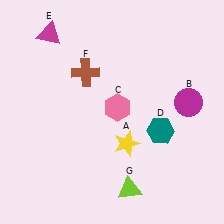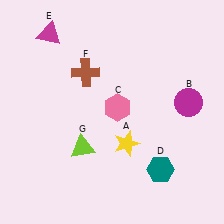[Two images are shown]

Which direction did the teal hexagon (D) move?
The teal hexagon (D) moved down.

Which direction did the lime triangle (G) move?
The lime triangle (G) moved left.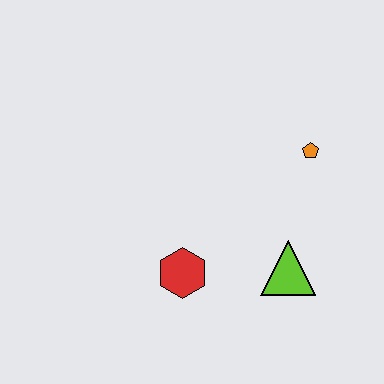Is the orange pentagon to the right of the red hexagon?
Yes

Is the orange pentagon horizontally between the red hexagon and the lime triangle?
No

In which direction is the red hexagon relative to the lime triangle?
The red hexagon is to the left of the lime triangle.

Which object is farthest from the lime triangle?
The orange pentagon is farthest from the lime triangle.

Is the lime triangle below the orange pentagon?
Yes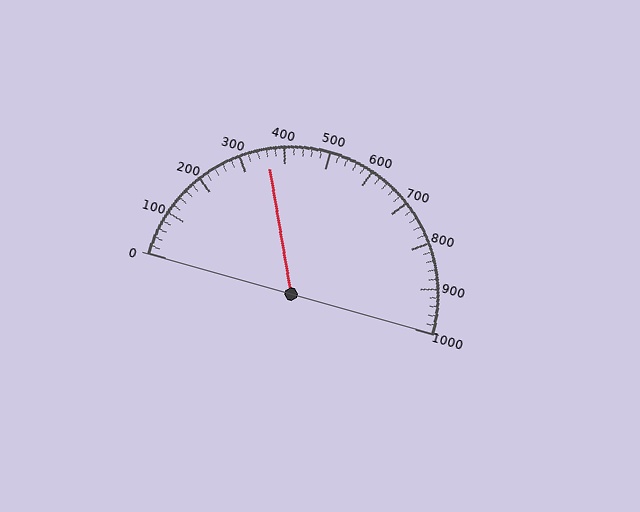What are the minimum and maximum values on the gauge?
The gauge ranges from 0 to 1000.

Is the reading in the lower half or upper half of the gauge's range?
The reading is in the lower half of the range (0 to 1000).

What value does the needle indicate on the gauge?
The needle indicates approximately 360.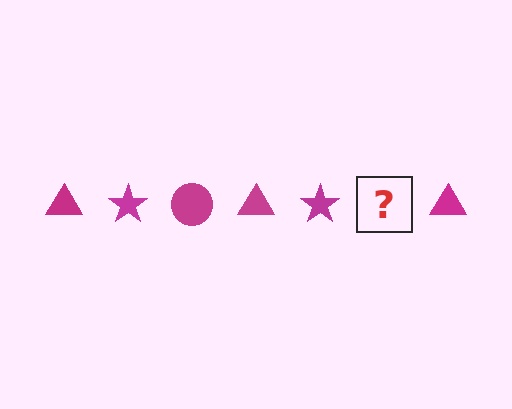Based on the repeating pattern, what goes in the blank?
The blank should be a magenta circle.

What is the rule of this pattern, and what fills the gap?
The rule is that the pattern cycles through triangle, star, circle shapes in magenta. The gap should be filled with a magenta circle.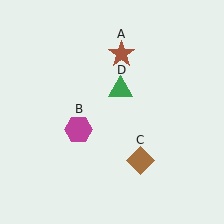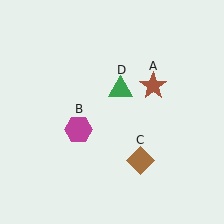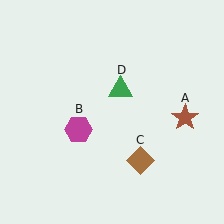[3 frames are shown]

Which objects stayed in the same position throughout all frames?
Magenta hexagon (object B) and brown diamond (object C) and green triangle (object D) remained stationary.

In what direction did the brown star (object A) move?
The brown star (object A) moved down and to the right.